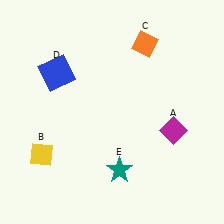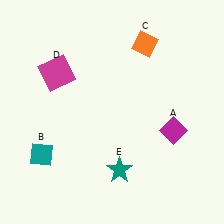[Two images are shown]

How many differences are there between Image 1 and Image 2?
There are 2 differences between the two images.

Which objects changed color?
B changed from yellow to teal. D changed from blue to magenta.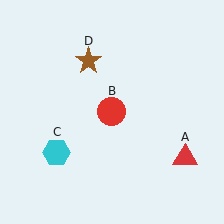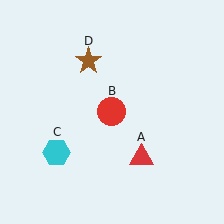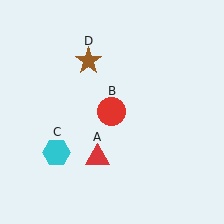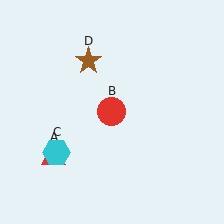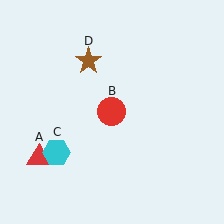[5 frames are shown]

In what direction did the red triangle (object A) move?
The red triangle (object A) moved left.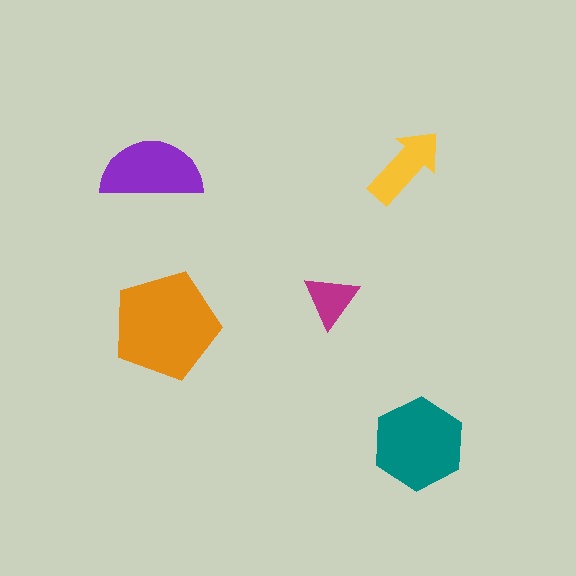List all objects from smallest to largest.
The magenta triangle, the yellow arrow, the purple semicircle, the teal hexagon, the orange pentagon.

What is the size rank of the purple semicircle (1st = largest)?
3rd.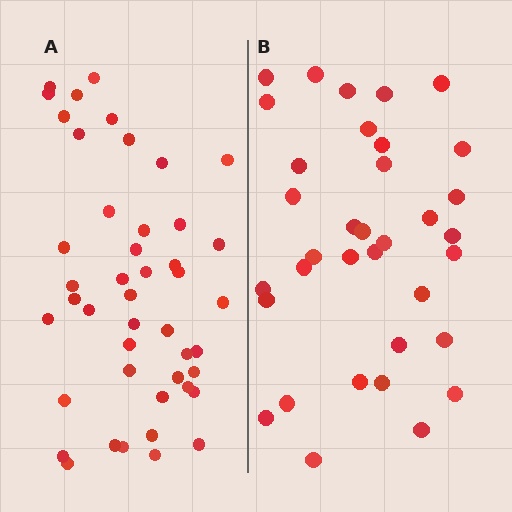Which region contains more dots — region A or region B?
Region A (the left region) has more dots.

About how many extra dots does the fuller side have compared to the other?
Region A has roughly 10 or so more dots than region B.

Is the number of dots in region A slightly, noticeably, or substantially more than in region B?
Region A has noticeably more, but not dramatically so. The ratio is roughly 1.3 to 1.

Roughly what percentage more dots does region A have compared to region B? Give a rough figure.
About 30% more.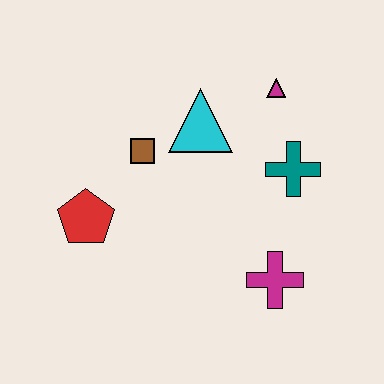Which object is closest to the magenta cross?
The teal cross is closest to the magenta cross.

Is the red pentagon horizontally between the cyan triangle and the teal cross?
No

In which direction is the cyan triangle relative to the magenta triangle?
The cyan triangle is to the left of the magenta triangle.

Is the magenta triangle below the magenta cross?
No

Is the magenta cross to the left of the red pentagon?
No